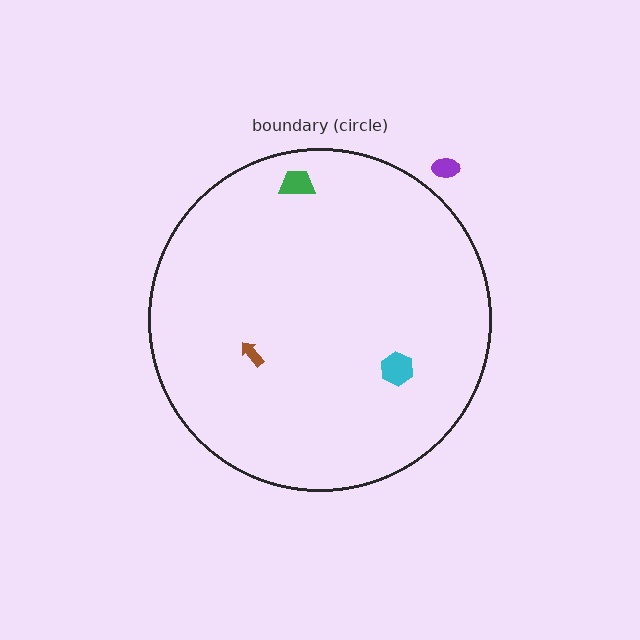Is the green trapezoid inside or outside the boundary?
Inside.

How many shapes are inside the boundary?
3 inside, 1 outside.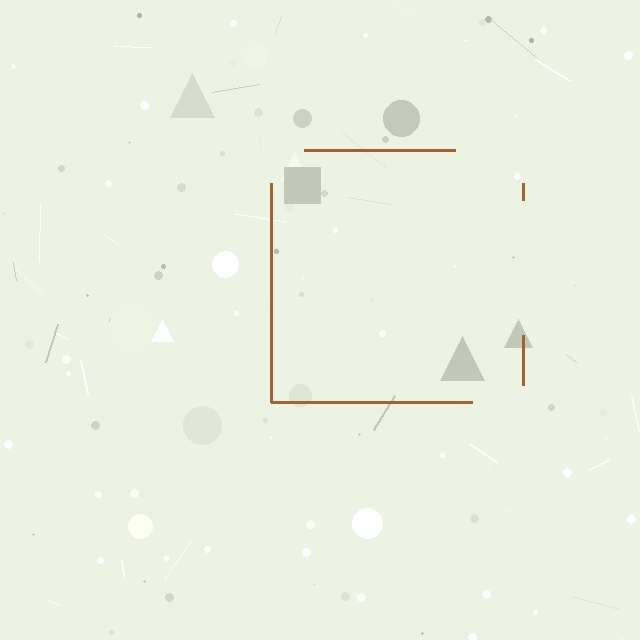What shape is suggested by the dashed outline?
The dashed outline suggests a square.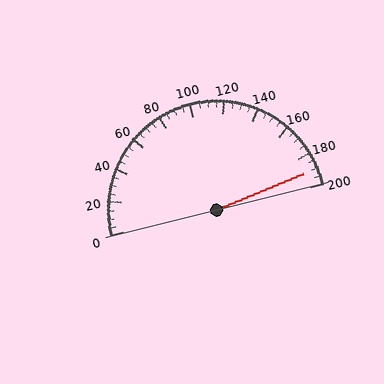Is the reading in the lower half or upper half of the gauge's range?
The reading is in the upper half of the range (0 to 200).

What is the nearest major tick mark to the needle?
The nearest major tick mark is 200.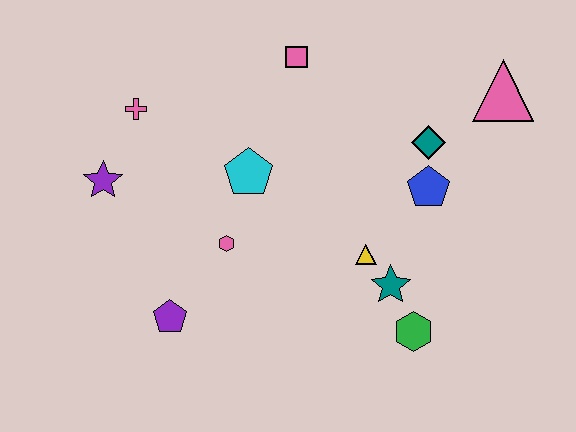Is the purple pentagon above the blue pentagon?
No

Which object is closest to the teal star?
The yellow triangle is closest to the teal star.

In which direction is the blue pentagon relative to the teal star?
The blue pentagon is above the teal star.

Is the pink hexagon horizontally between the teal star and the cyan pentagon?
No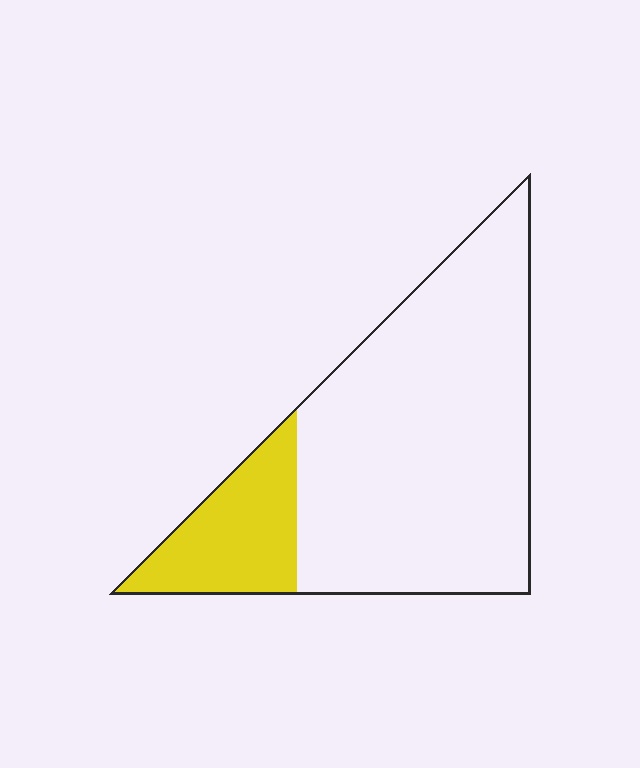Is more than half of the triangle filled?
No.